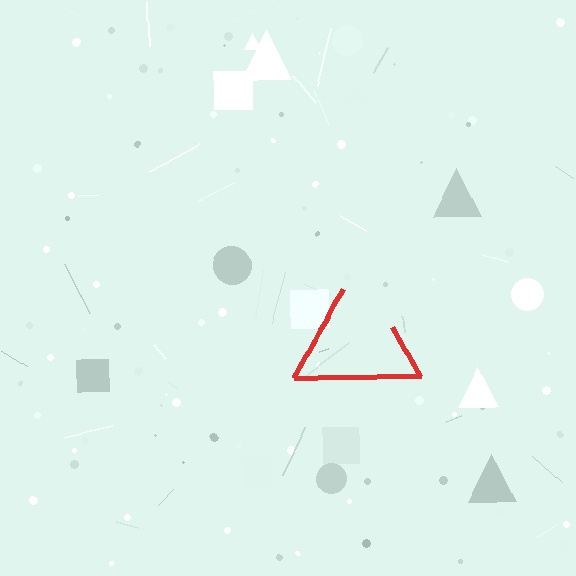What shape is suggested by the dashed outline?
The dashed outline suggests a triangle.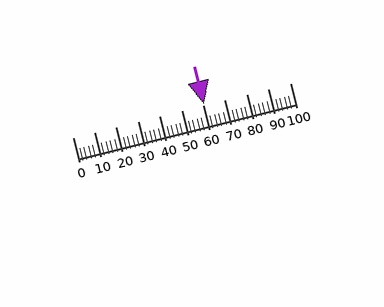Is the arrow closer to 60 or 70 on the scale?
The arrow is closer to 60.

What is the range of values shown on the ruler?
The ruler shows values from 0 to 100.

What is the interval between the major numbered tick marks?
The major tick marks are spaced 10 units apart.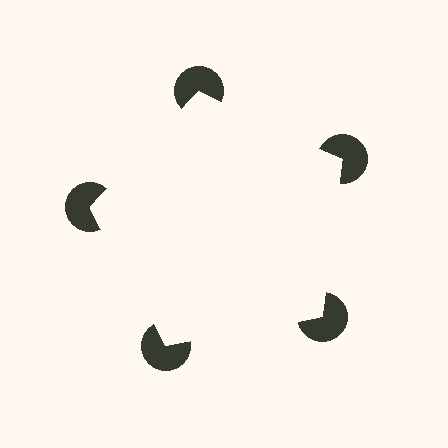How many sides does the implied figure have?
5 sides.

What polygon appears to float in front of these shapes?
An illusory pentagon — its edges are inferred from the aligned wedge cuts in the pac-man discs, not physically drawn.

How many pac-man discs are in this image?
There are 5 — one at each vertex of the illusory pentagon.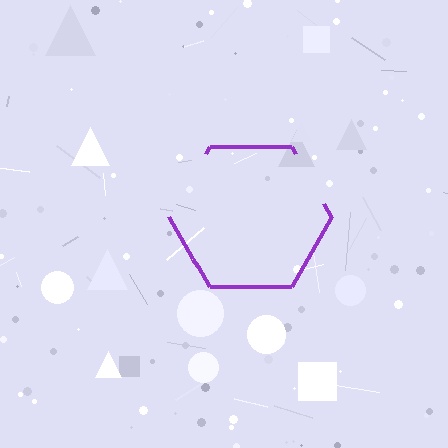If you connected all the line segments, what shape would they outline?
They would outline a hexagon.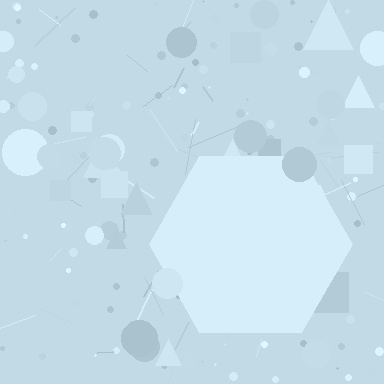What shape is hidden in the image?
A hexagon is hidden in the image.